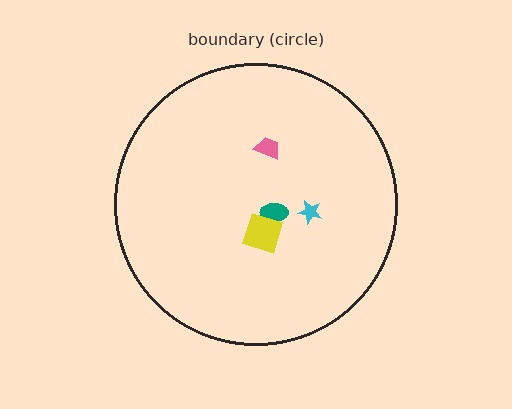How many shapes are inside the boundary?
4 inside, 0 outside.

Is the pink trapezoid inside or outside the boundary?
Inside.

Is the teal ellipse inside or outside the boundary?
Inside.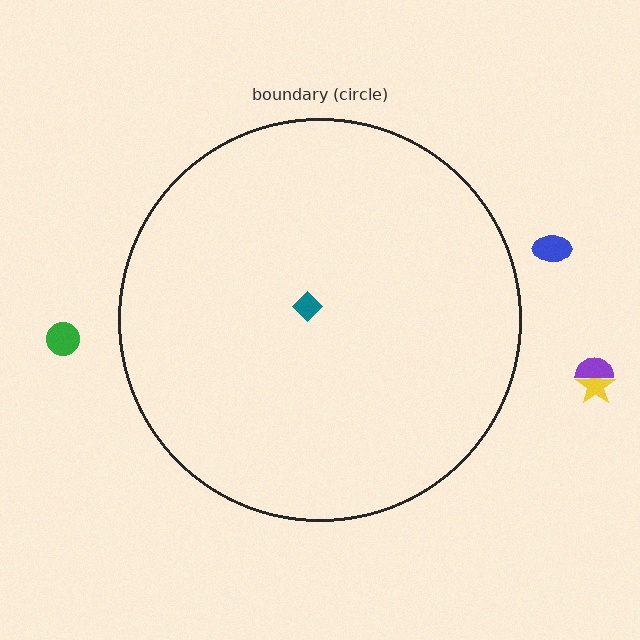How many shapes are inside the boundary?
1 inside, 4 outside.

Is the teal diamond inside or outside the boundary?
Inside.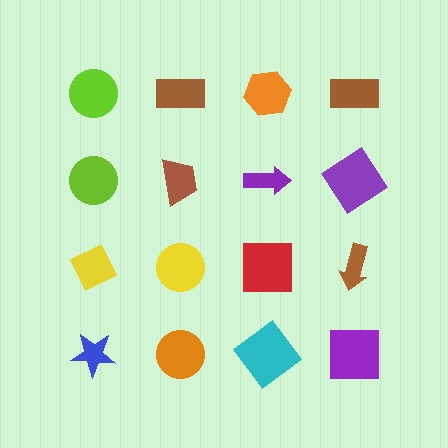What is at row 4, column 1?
A blue star.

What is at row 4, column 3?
A cyan diamond.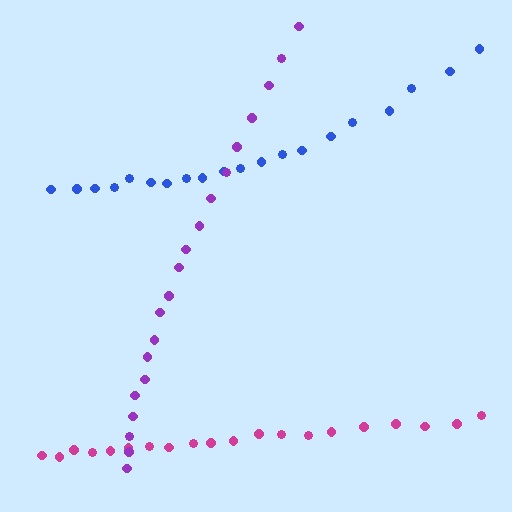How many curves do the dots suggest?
There are 3 distinct paths.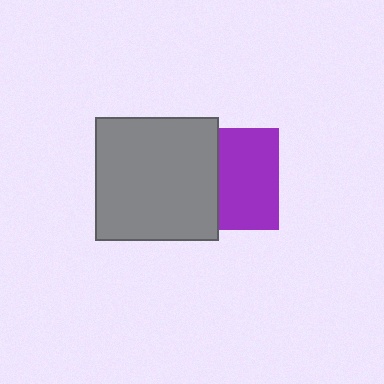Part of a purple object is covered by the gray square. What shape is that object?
It is a square.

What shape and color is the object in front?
The object in front is a gray square.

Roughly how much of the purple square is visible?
About half of it is visible (roughly 59%).